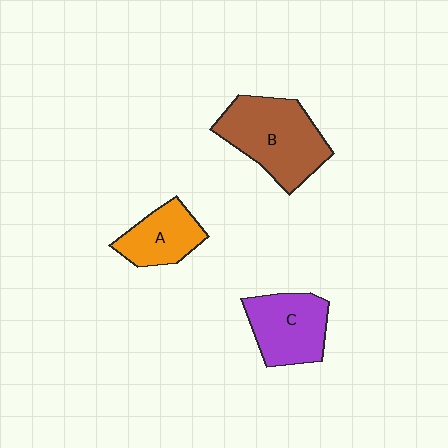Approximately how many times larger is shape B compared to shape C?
Approximately 1.3 times.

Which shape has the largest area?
Shape B (brown).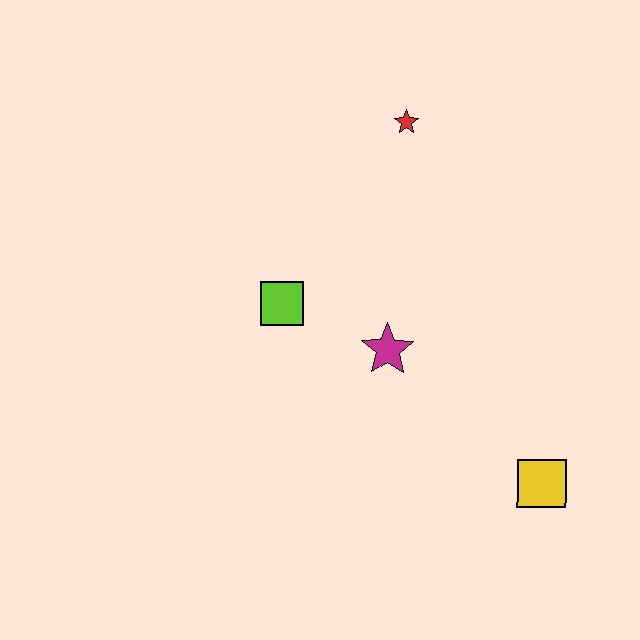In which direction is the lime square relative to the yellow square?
The lime square is to the left of the yellow square.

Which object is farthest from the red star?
The yellow square is farthest from the red star.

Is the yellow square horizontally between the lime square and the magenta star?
No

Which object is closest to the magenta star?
The lime square is closest to the magenta star.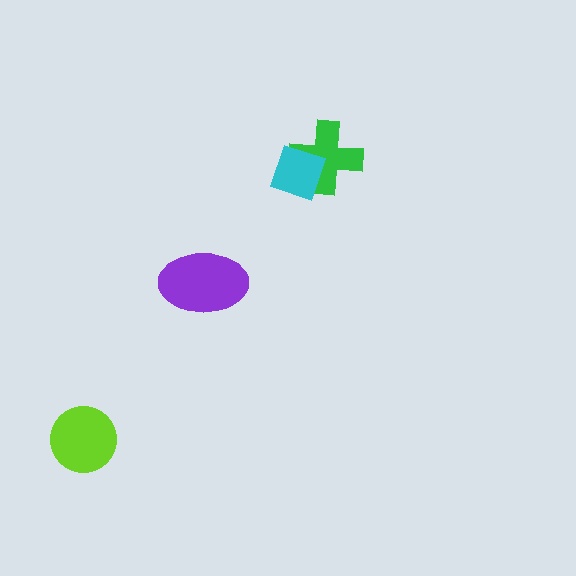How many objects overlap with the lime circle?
0 objects overlap with the lime circle.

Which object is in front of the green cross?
The cyan diamond is in front of the green cross.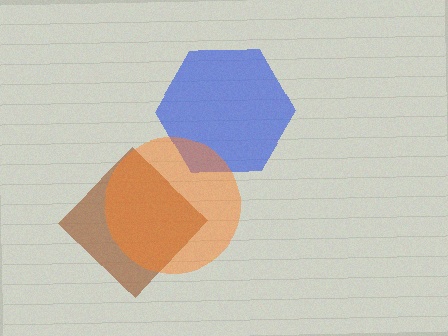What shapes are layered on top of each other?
The layered shapes are: a brown diamond, a blue hexagon, an orange circle.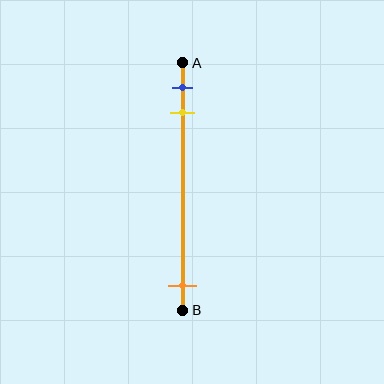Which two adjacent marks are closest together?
The blue and yellow marks are the closest adjacent pair.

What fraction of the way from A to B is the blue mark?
The blue mark is approximately 10% (0.1) of the way from A to B.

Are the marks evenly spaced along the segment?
No, the marks are not evenly spaced.